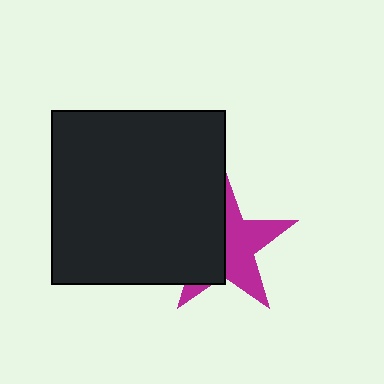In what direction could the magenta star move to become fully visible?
The magenta star could move right. That would shift it out from behind the black square entirely.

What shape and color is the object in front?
The object in front is a black square.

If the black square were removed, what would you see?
You would see the complete magenta star.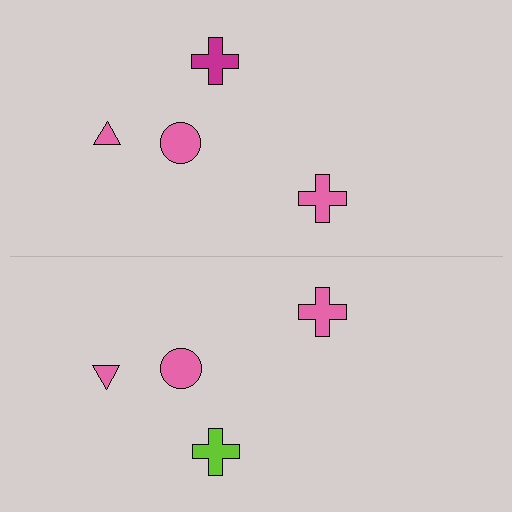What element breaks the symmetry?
The lime cross on the bottom side breaks the symmetry — its mirror counterpart is magenta.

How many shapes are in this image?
There are 8 shapes in this image.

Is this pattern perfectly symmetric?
No, the pattern is not perfectly symmetric. The lime cross on the bottom side breaks the symmetry — its mirror counterpart is magenta.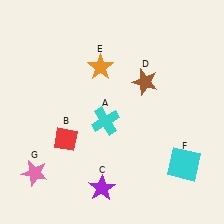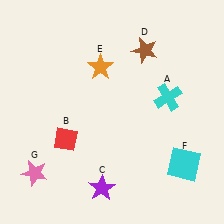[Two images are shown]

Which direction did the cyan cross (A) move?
The cyan cross (A) moved right.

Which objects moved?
The objects that moved are: the cyan cross (A), the brown star (D).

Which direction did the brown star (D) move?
The brown star (D) moved up.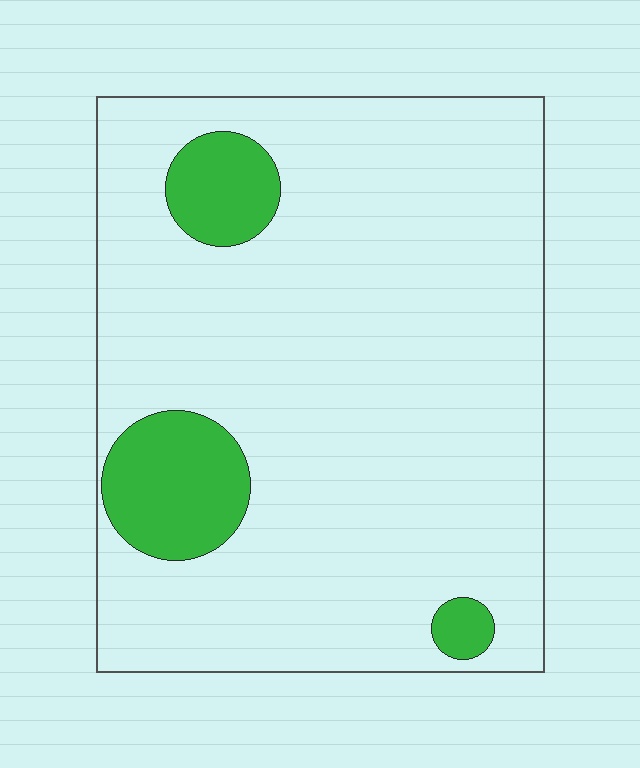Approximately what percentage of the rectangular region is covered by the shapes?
Approximately 10%.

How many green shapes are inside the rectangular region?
3.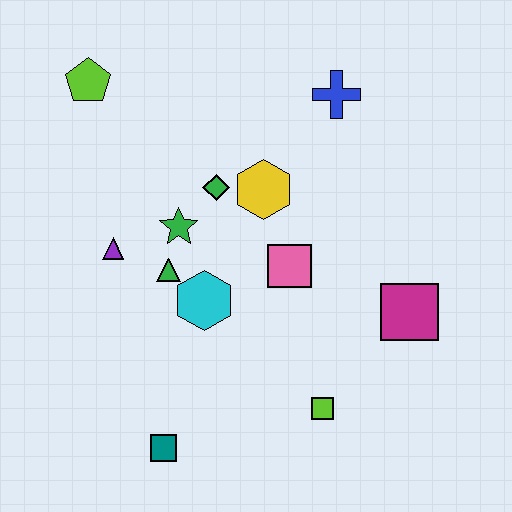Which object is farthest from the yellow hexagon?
The teal square is farthest from the yellow hexagon.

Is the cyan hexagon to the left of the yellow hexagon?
Yes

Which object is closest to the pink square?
The yellow hexagon is closest to the pink square.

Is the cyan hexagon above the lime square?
Yes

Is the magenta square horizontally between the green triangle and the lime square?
No